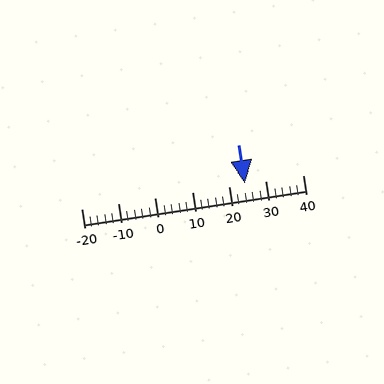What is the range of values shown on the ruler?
The ruler shows values from -20 to 40.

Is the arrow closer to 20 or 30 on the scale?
The arrow is closer to 20.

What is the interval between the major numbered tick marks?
The major tick marks are spaced 10 units apart.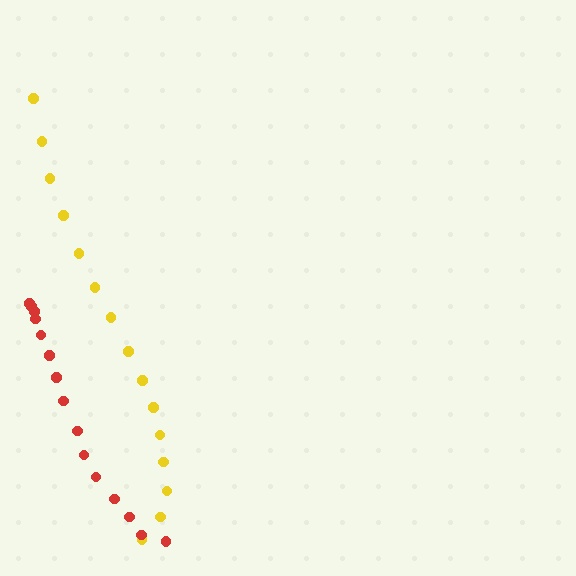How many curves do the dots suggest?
There are 2 distinct paths.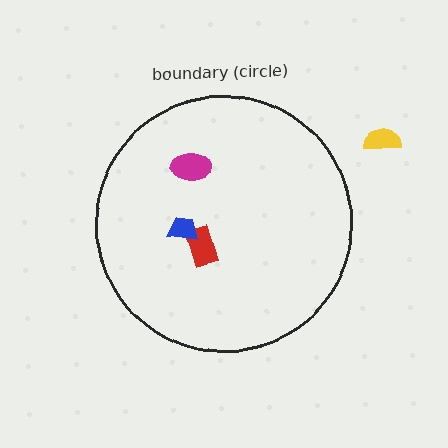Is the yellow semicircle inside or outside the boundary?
Outside.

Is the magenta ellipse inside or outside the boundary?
Inside.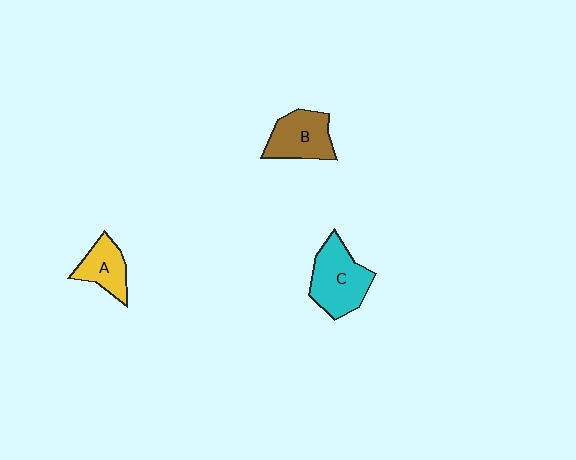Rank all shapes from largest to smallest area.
From largest to smallest: C (cyan), B (brown), A (yellow).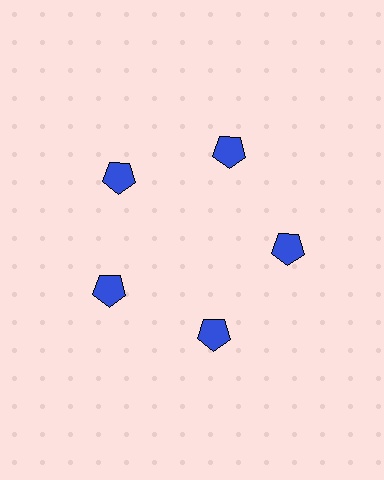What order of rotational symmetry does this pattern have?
This pattern has 5-fold rotational symmetry.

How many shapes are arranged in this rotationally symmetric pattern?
There are 5 shapes, arranged in 5 groups of 1.